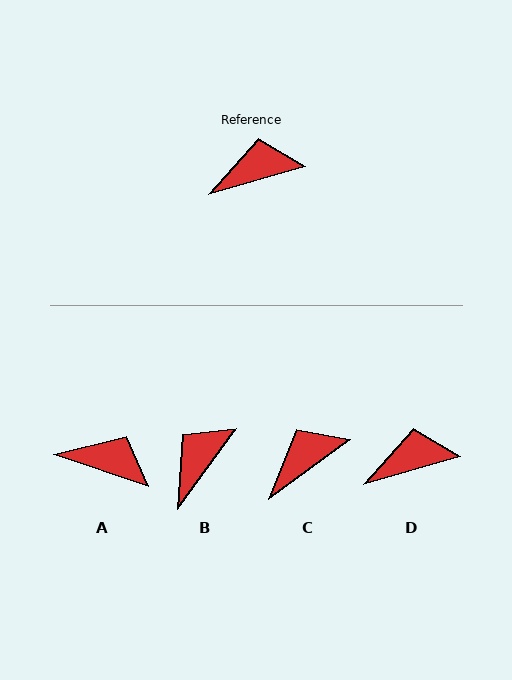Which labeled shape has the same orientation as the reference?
D.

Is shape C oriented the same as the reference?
No, it is off by about 21 degrees.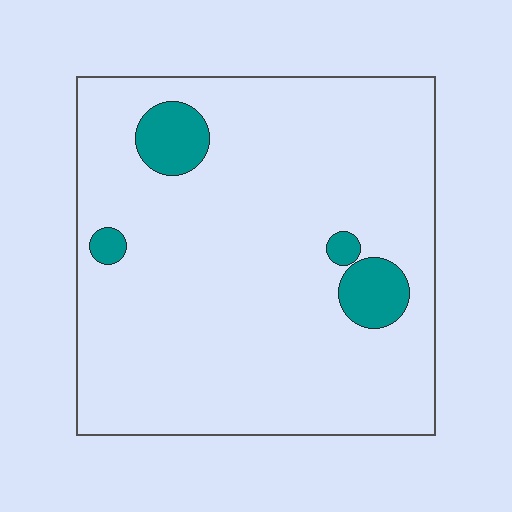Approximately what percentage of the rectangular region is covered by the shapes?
Approximately 10%.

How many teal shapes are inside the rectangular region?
4.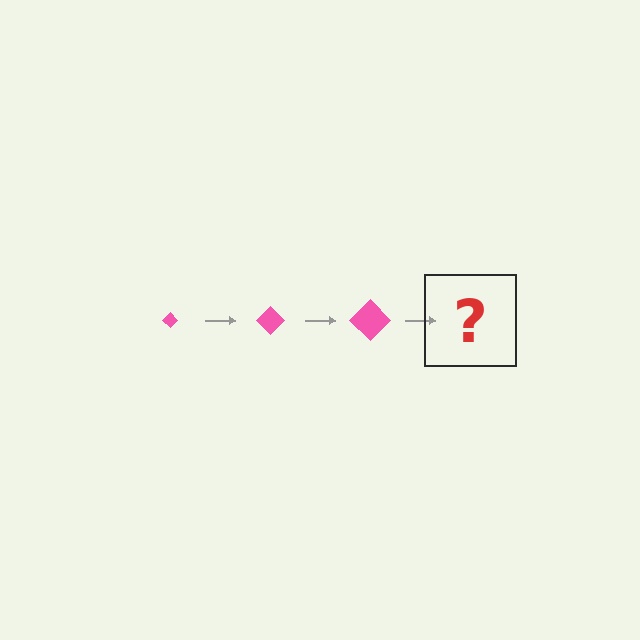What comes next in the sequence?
The next element should be a pink diamond, larger than the previous one.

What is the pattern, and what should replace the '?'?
The pattern is that the diamond gets progressively larger each step. The '?' should be a pink diamond, larger than the previous one.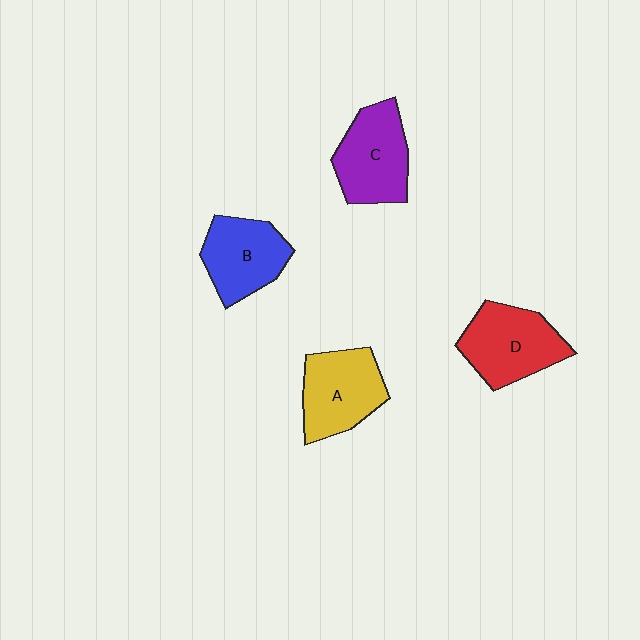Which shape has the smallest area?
Shape B (blue).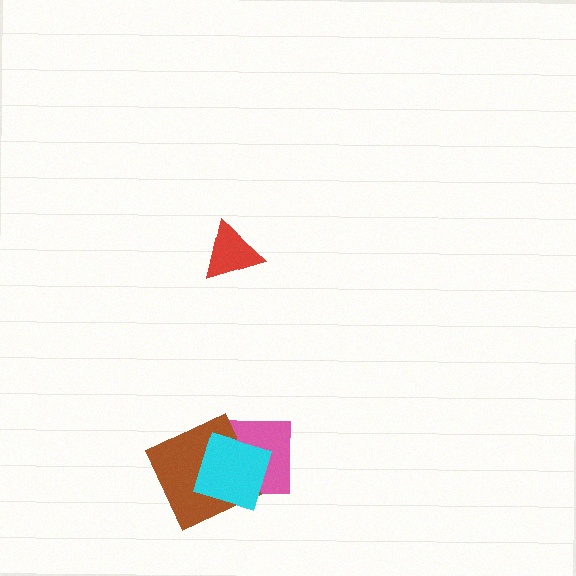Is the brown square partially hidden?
Yes, it is partially covered by another shape.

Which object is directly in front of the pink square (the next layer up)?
The brown square is directly in front of the pink square.